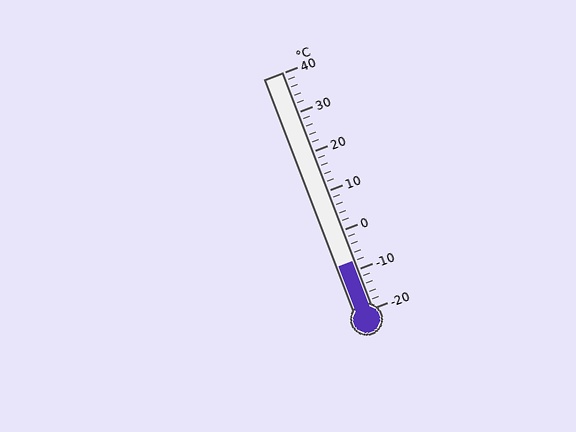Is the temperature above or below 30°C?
The temperature is below 30°C.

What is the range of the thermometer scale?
The thermometer scale ranges from -20°C to 40°C.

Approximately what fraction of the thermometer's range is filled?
The thermometer is filled to approximately 20% of its range.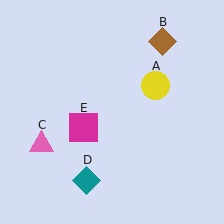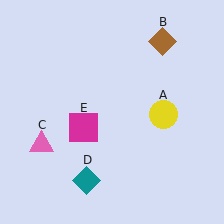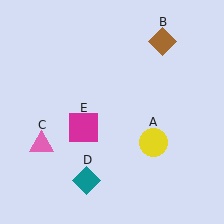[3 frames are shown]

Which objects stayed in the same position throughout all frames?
Brown diamond (object B) and pink triangle (object C) and teal diamond (object D) and magenta square (object E) remained stationary.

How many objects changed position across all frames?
1 object changed position: yellow circle (object A).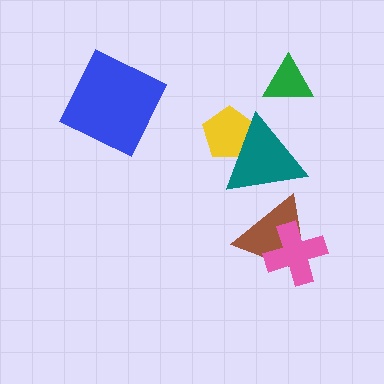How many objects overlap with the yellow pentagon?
1 object overlaps with the yellow pentagon.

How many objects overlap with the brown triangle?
2 objects overlap with the brown triangle.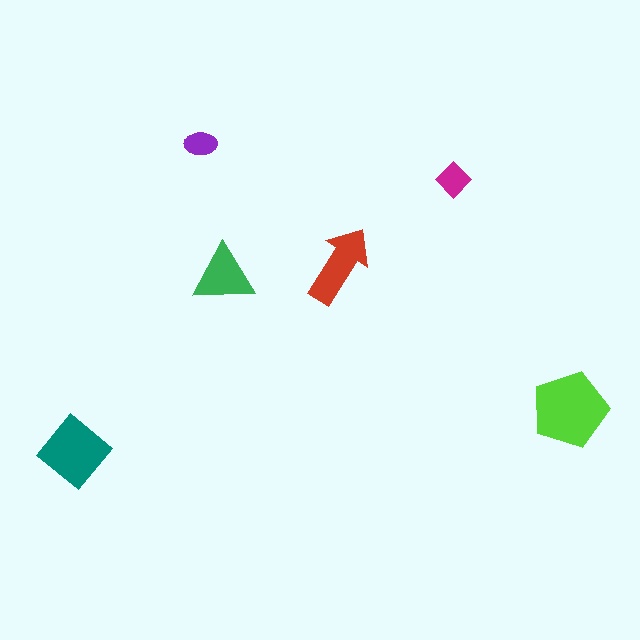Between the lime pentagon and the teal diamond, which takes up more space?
The lime pentagon.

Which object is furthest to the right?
The lime pentagon is rightmost.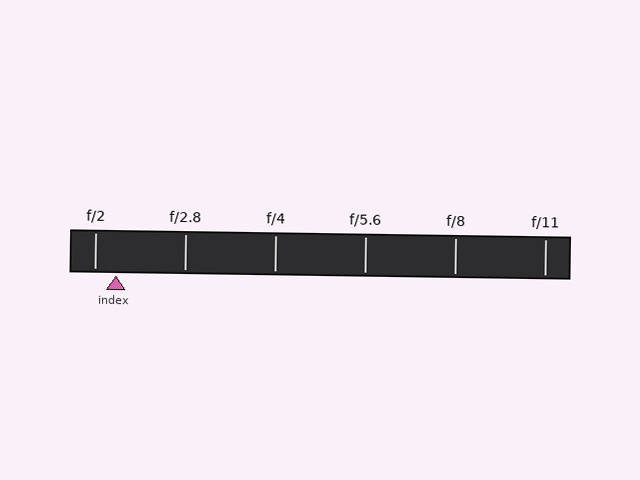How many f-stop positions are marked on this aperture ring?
There are 6 f-stop positions marked.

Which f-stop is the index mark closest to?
The index mark is closest to f/2.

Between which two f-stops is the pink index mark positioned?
The index mark is between f/2 and f/2.8.